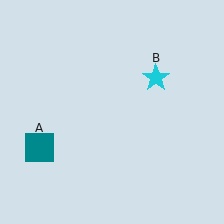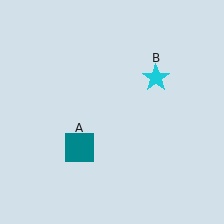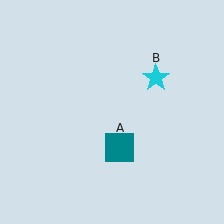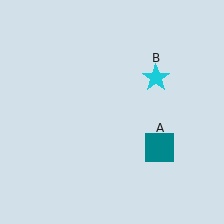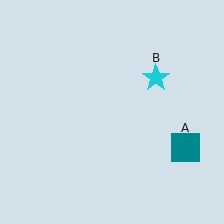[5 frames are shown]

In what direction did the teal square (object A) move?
The teal square (object A) moved right.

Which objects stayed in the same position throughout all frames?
Cyan star (object B) remained stationary.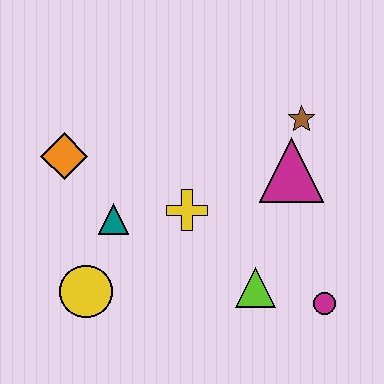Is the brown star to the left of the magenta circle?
Yes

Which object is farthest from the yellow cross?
The magenta circle is farthest from the yellow cross.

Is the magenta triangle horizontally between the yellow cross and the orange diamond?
No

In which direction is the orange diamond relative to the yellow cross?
The orange diamond is to the left of the yellow cross.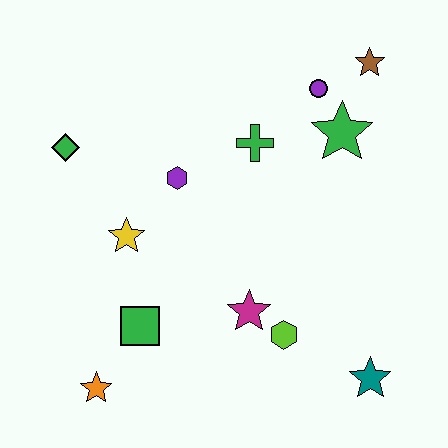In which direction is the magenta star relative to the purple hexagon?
The magenta star is below the purple hexagon.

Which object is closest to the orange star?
The green square is closest to the orange star.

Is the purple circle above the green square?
Yes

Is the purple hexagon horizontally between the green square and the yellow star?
No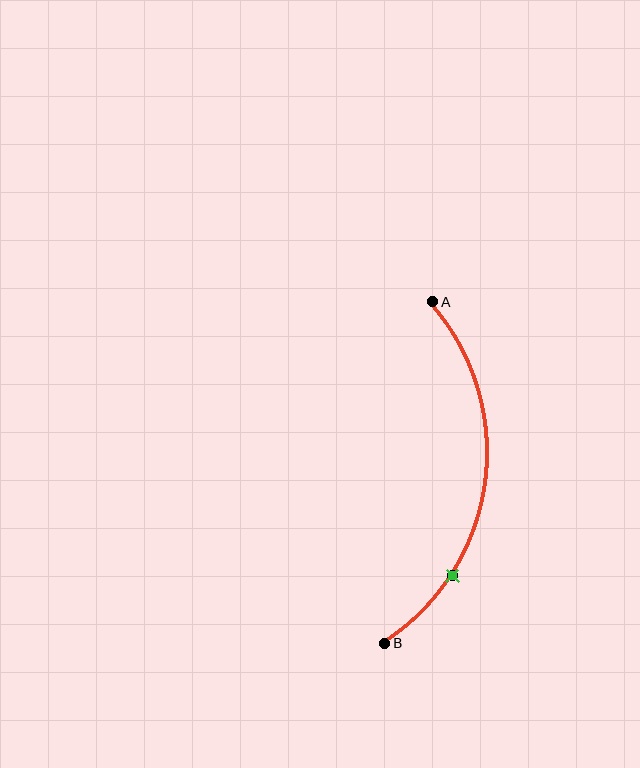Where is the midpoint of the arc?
The arc midpoint is the point on the curve farthest from the straight line joining A and B. It sits to the right of that line.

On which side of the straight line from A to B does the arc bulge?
The arc bulges to the right of the straight line connecting A and B.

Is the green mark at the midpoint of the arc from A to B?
No. The green mark lies on the arc but is closer to endpoint B. The arc midpoint would be at the point on the curve equidistant along the arc from both A and B.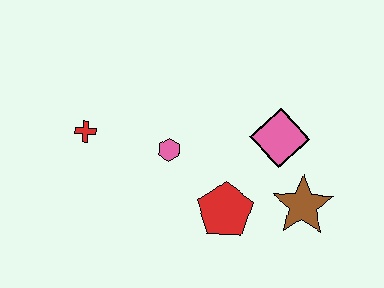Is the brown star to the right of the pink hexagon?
Yes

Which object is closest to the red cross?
The pink hexagon is closest to the red cross.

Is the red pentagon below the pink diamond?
Yes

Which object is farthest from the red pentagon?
The red cross is farthest from the red pentagon.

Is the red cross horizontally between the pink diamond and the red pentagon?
No